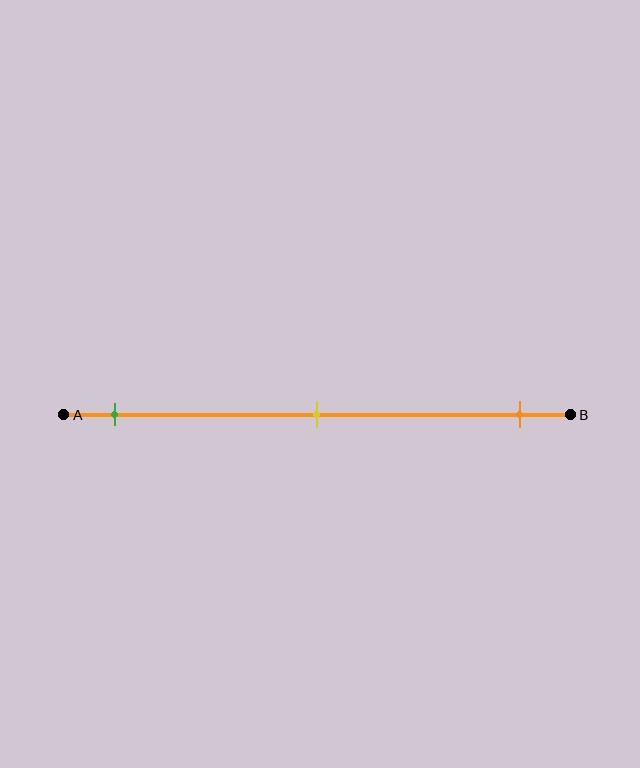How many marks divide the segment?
There are 3 marks dividing the segment.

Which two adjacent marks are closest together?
The green and yellow marks are the closest adjacent pair.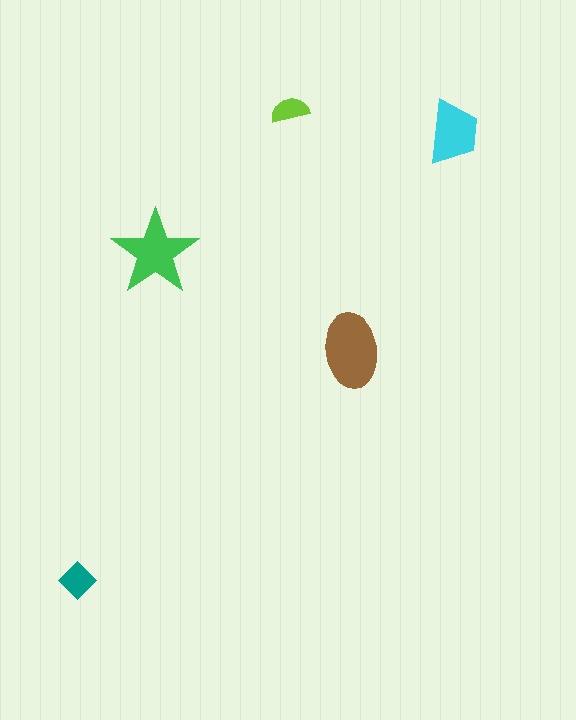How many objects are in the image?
There are 5 objects in the image.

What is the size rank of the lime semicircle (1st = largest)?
5th.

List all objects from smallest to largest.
The lime semicircle, the teal diamond, the cyan trapezoid, the green star, the brown ellipse.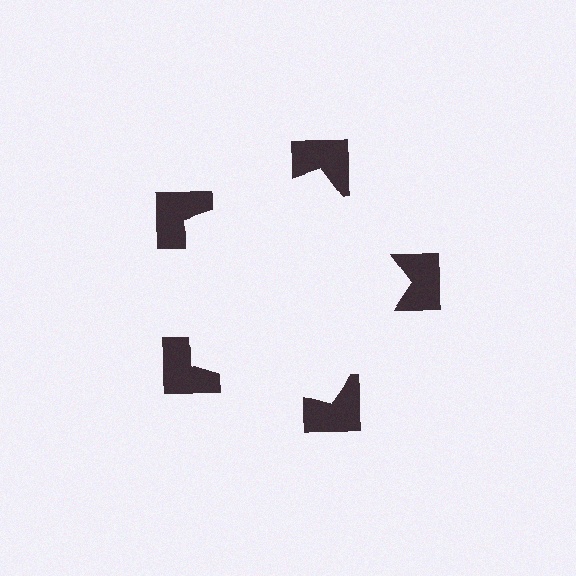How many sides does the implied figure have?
5 sides.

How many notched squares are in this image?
There are 5 — one at each vertex of the illusory pentagon.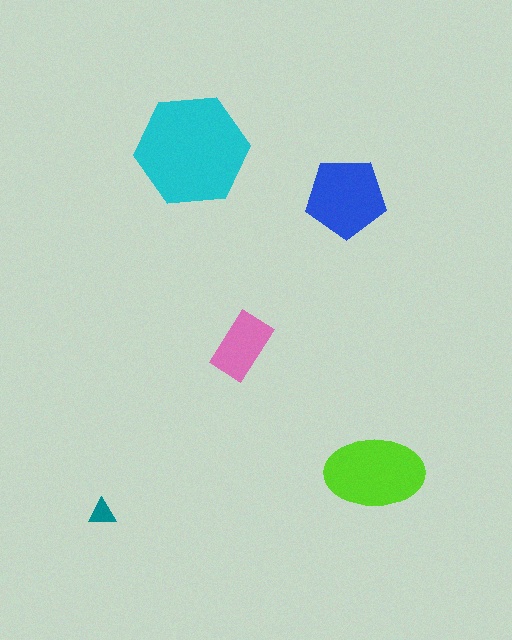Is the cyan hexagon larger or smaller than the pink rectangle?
Larger.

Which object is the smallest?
The teal triangle.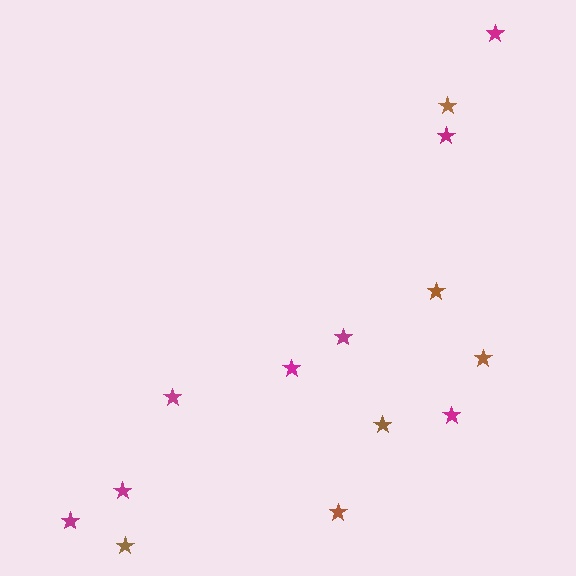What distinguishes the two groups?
There are 2 groups: one group of magenta stars (8) and one group of brown stars (6).